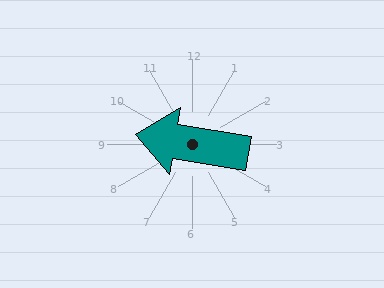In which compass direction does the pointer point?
West.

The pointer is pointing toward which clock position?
Roughly 9 o'clock.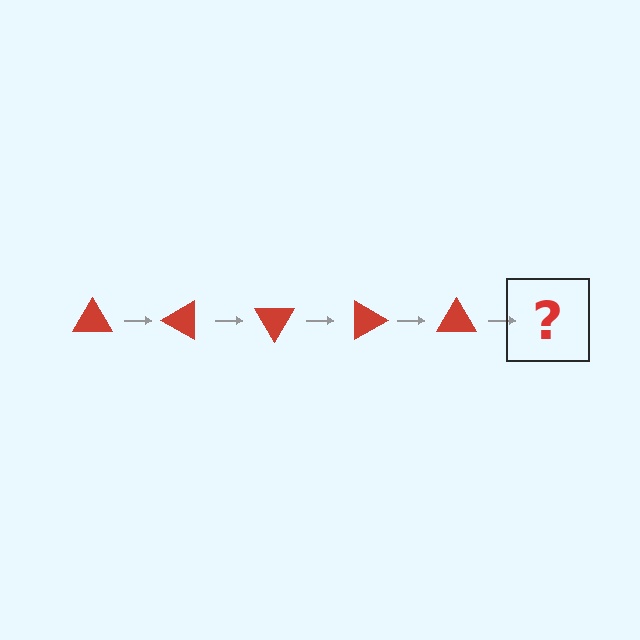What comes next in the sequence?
The next element should be a red triangle rotated 150 degrees.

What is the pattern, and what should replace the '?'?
The pattern is that the triangle rotates 30 degrees each step. The '?' should be a red triangle rotated 150 degrees.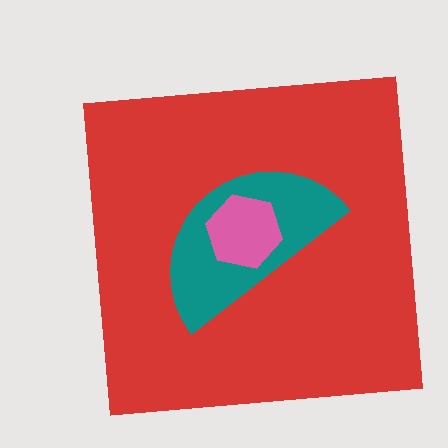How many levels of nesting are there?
3.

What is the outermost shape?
The red square.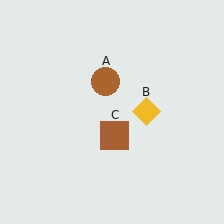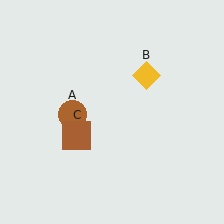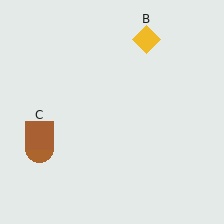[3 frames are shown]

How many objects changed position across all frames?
3 objects changed position: brown circle (object A), yellow diamond (object B), brown square (object C).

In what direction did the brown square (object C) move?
The brown square (object C) moved left.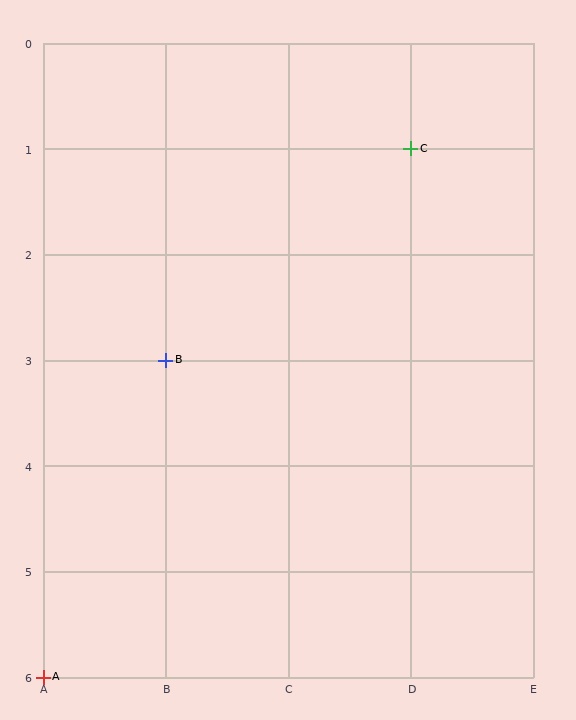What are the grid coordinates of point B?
Point B is at grid coordinates (B, 3).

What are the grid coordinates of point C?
Point C is at grid coordinates (D, 1).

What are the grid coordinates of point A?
Point A is at grid coordinates (A, 6).